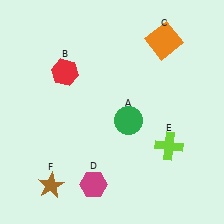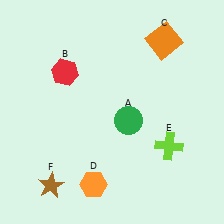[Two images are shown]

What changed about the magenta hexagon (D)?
In Image 1, D is magenta. In Image 2, it changed to orange.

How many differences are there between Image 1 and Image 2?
There is 1 difference between the two images.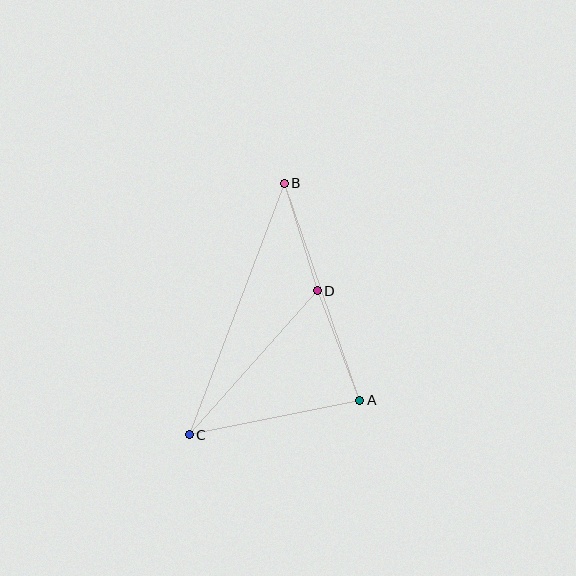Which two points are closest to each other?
Points B and D are closest to each other.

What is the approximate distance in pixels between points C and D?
The distance between C and D is approximately 193 pixels.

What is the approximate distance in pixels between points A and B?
The distance between A and B is approximately 230 pixels.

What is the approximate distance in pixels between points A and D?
The distance between A and D is approximately 118 pixels.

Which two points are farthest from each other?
Points B and C are farthest from each other.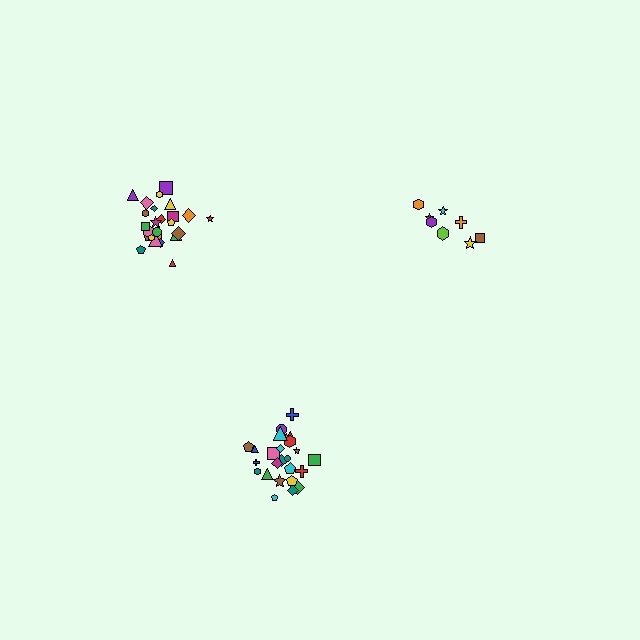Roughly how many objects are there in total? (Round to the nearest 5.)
Roughly 60 objects in total.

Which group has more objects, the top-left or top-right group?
The top-left group.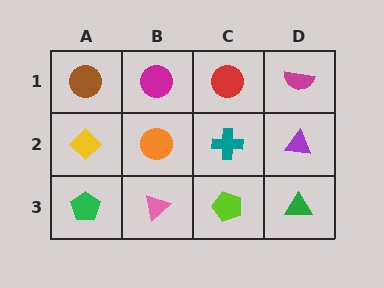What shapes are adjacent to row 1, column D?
A purple triangle (row 2, column D), a red circle (row 1, column C).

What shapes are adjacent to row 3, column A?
A yellow diamond (row 2, column A), a pink triangle (row 3, column B).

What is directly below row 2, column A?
A green pentagon.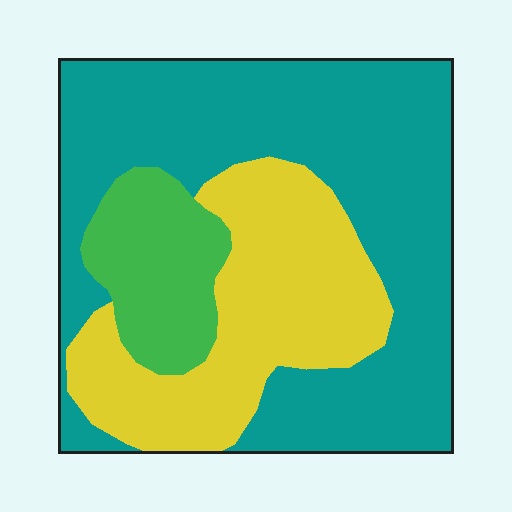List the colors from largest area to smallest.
From largest to smallest: teal, yellow, green.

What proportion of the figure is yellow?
Yellow takes up about one third (1/3) of the figure.